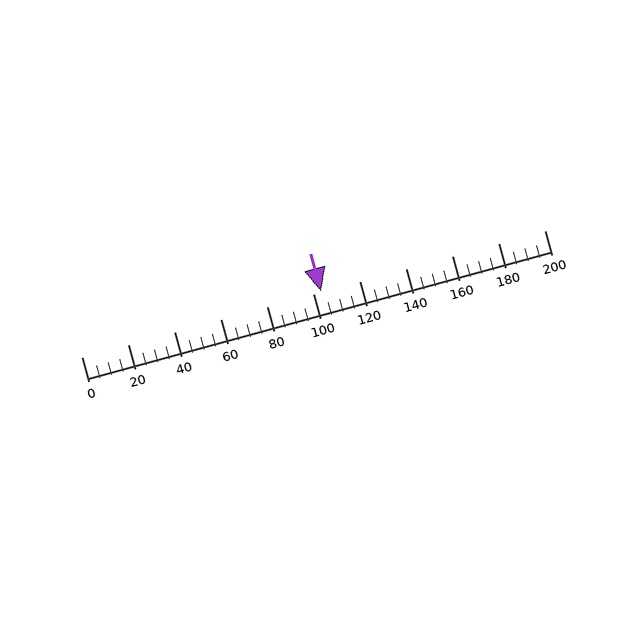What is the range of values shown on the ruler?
The ruler shows values from 0 to 200.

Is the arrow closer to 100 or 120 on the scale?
The arrow is closer to 100.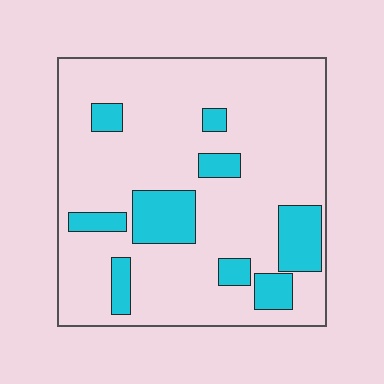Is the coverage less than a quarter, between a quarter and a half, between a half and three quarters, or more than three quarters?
Less than a quarter.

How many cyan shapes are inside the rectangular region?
9.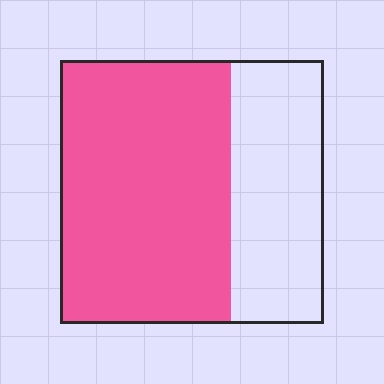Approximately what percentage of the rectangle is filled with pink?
Approximately 65%.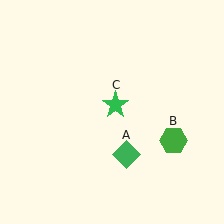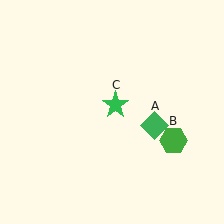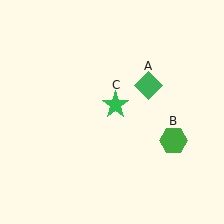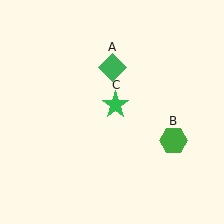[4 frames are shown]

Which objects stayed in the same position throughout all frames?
Green hexagon (object B) and green star (object C) remained stationary.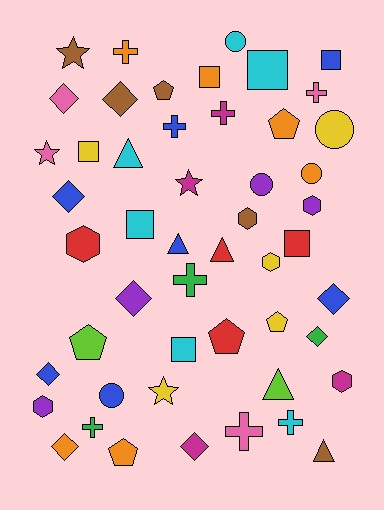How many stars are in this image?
There are 4 stars.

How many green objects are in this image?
There are 3 green objects.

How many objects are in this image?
There are 50 objects.